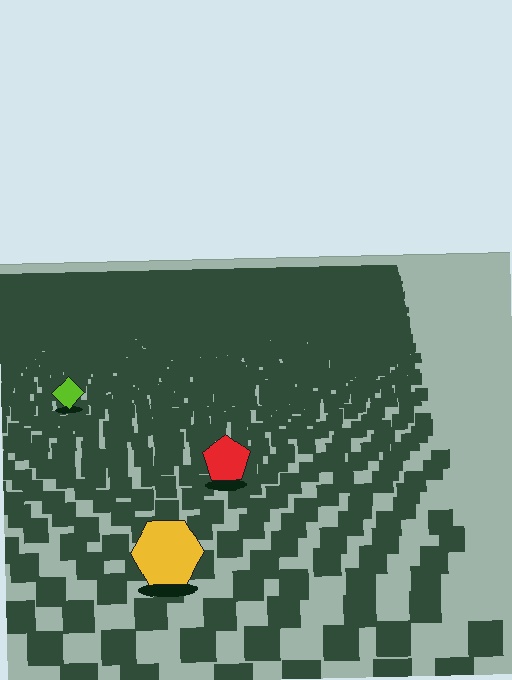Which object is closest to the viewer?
The yellow hexagon is closest. The texture marks near it are larger and more spread out.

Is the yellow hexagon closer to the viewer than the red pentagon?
Yes. The yellow hexagon is closer — you can tell from the texture gradient: the ground texture is coarser near it.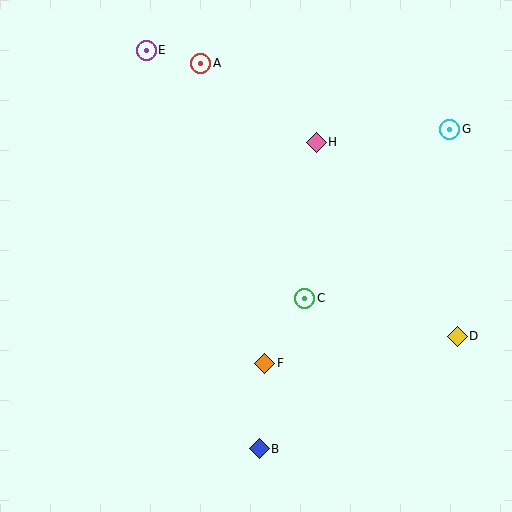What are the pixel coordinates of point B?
Point B is at (259, 449).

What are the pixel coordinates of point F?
Point F is at (265, 363).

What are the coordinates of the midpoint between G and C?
The midpoint between G and C is at (377, 214).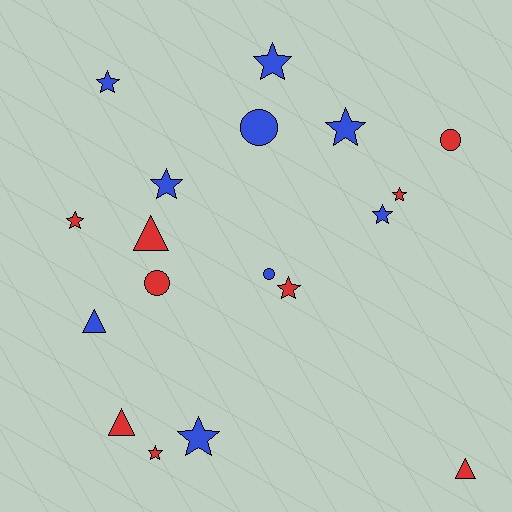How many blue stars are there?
There are 6 blue stars.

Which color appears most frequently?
Blue, with 9 objects.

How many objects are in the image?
There are 18 objects.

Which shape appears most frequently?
Star, with 10 objects.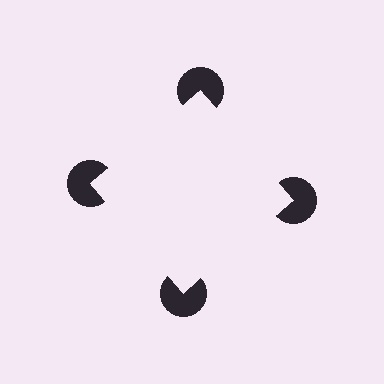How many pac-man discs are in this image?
There are 4 — one at each vertex of the illusory square.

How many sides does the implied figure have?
4 sides.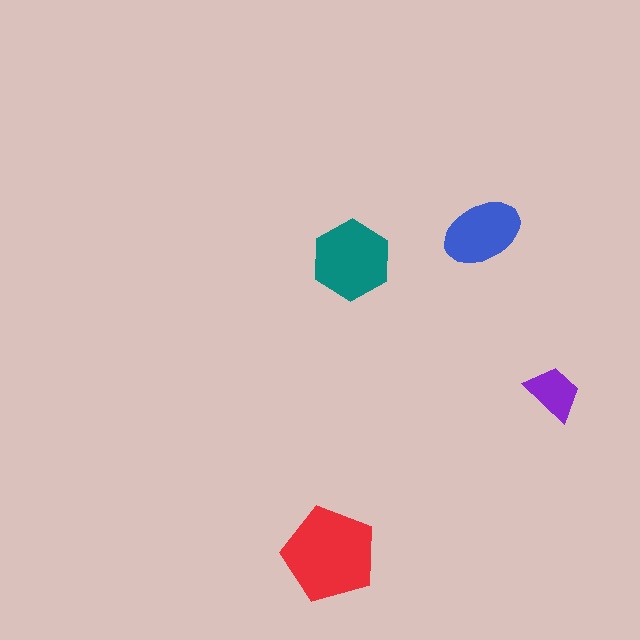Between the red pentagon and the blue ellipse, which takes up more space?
The red pentagon.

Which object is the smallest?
The purple trapezoid.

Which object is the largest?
The red pentagon.